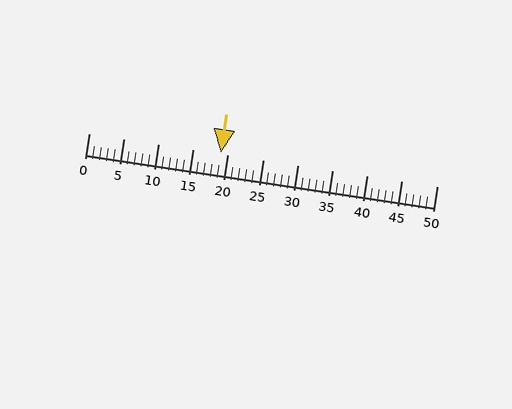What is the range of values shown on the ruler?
The ruler shows values from 0 to 50.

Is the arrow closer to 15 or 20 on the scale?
The arrow is closer to 20.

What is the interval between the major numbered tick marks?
The major tick marks are spaced 5 units apart.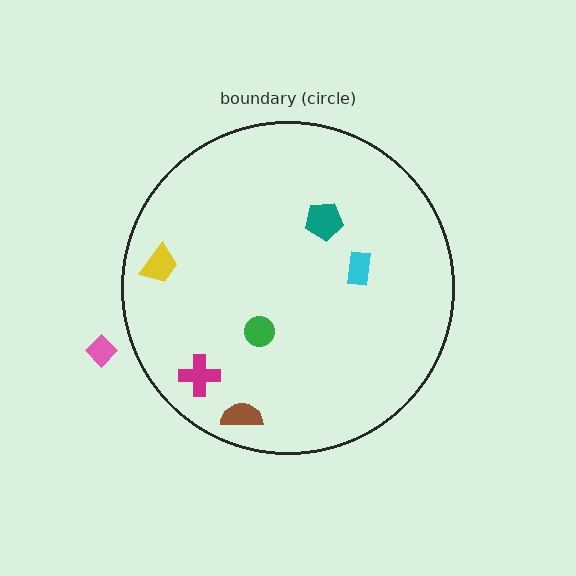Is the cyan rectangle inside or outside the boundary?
Inside.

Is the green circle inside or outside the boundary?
Inside.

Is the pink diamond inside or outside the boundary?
Outside.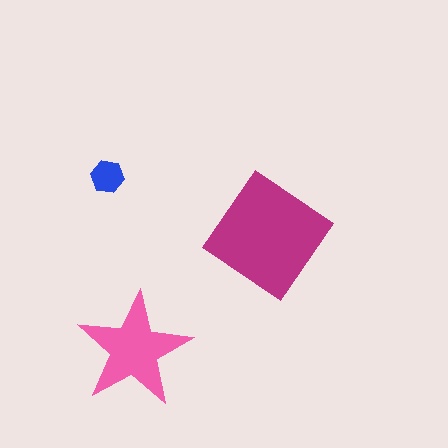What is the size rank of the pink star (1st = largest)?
2nd.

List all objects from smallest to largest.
The blue hexagon, the pink star, the magenta diamond.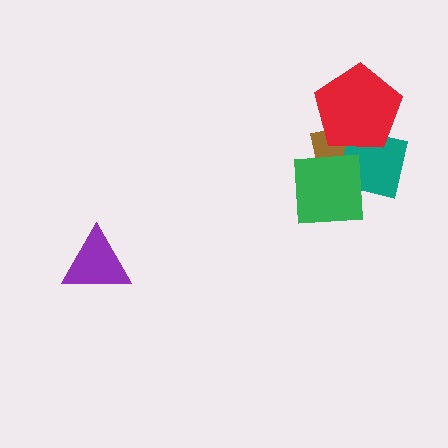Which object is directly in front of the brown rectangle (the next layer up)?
The teal square is directly in front of the brown rectangle.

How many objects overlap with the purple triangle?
0 objects overlap with the purple triangle.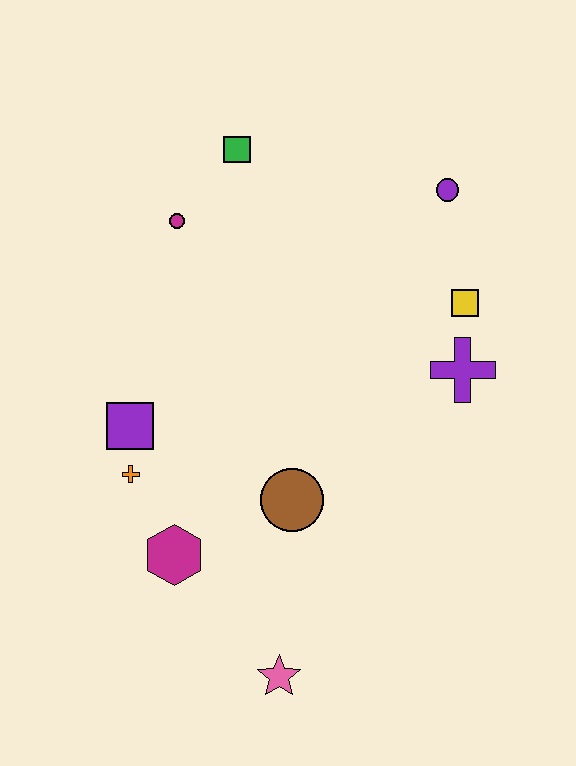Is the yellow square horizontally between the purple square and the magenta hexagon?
No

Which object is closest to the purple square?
The orange cross is closest to the purple square.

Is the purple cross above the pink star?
Yes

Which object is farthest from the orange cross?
The purple circle is farthest from the orange cross.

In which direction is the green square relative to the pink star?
The green square is above the pink star.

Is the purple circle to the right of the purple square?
Yes